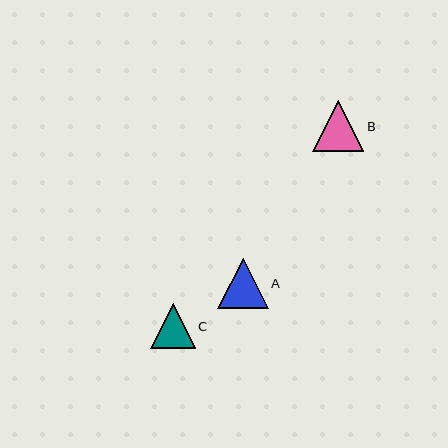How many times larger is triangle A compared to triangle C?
Triangle A is approximately 1.1 times the size of triangle C.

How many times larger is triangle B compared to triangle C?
Triangle B is approximately 1.1 times the size of triangle C.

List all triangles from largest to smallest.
From largest to smallest: B, A, C.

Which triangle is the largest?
Triangle B is the largest with a size of approximately 51 pixels.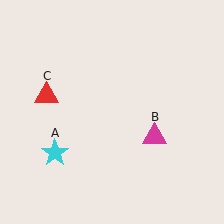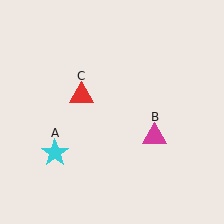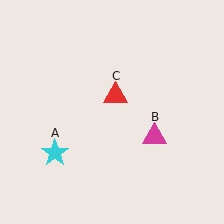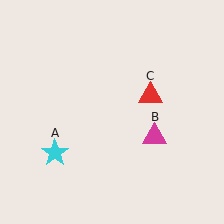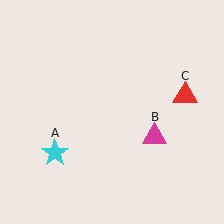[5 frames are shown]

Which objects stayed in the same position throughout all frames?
Cyan star (object A) and magenta triangle (object B) remained stationary.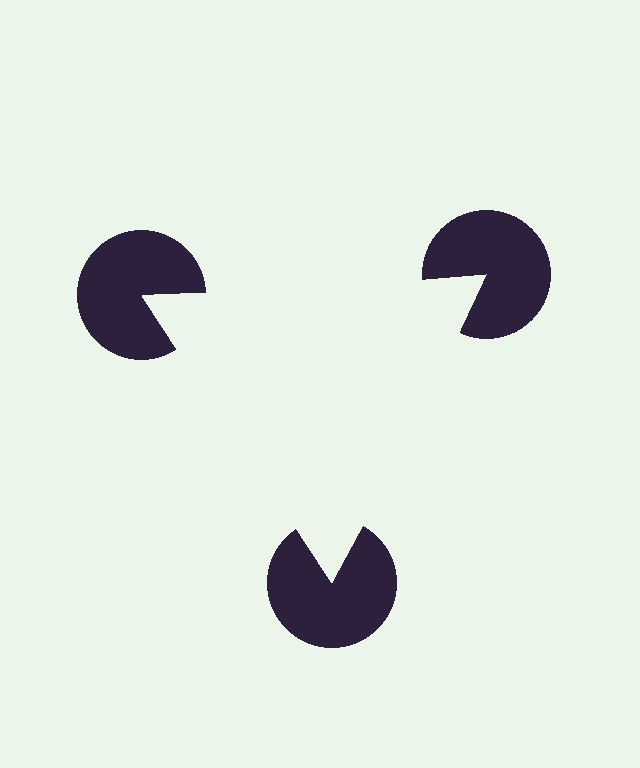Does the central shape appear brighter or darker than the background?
It typically appears slightly brighter than the background, even though no actual brightness change is drawn.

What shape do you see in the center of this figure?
An illusory triangle — its edges are inferred from the aligned wedge cuts in the pac-man discs, not physically drawn.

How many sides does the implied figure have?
3 sides.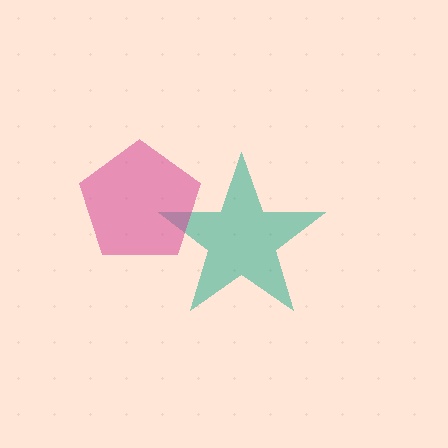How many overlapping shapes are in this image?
There are 2 overlapping shapes in the image.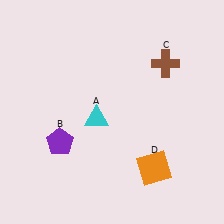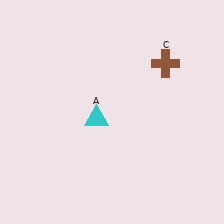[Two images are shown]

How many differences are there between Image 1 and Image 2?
There are 2 differences between the two images.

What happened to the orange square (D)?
The orange square (D) was removed in Image 2. It was in the bottom-right area of Image 1.